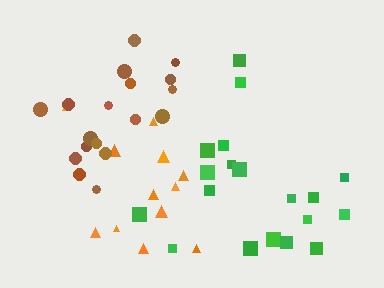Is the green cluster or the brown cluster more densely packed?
Brown.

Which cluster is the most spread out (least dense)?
Green.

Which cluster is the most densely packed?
Orange.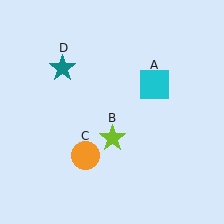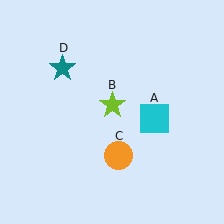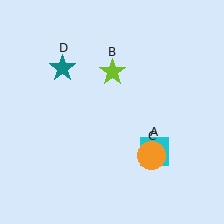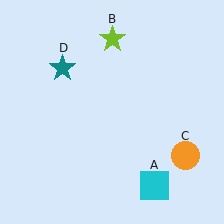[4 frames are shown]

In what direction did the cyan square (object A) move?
The cyan square (object A) moved down.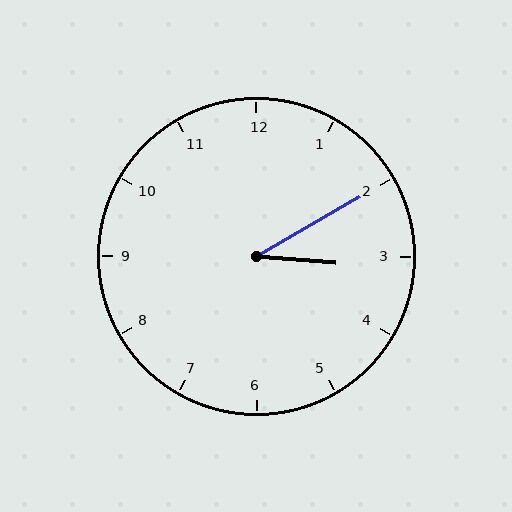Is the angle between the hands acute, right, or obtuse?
It is acute.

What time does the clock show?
3:10.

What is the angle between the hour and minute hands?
Approximately 35 degrees.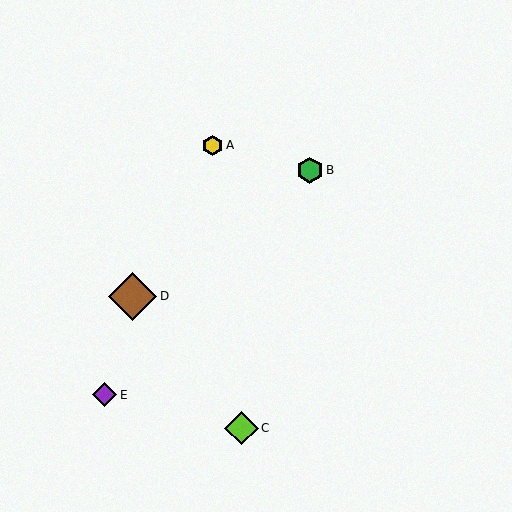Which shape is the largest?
The brown diamond (labeled D) is the largest.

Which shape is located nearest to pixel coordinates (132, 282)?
The brown diamond (labeled D) at (133, 296) is nearest to that location.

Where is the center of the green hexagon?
The center of the green hexagon is at (310, 170).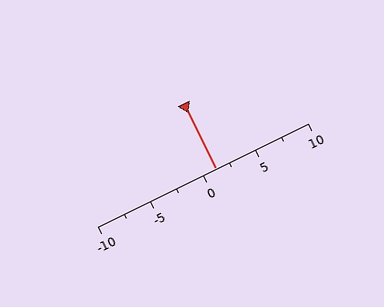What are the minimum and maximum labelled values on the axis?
The axis runs from -10 to 10.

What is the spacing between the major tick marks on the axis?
The major ticks are spaced 5 apart.